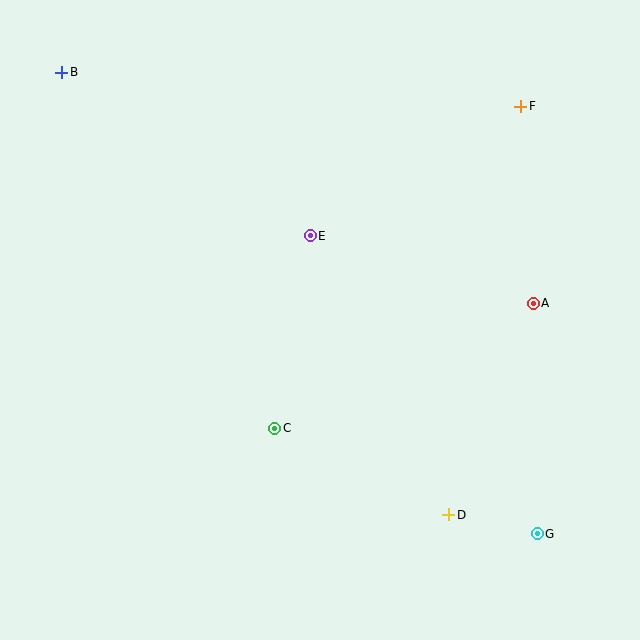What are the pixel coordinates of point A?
Point A is at (533, 303).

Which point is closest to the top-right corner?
Point F is closest to the top-right corner.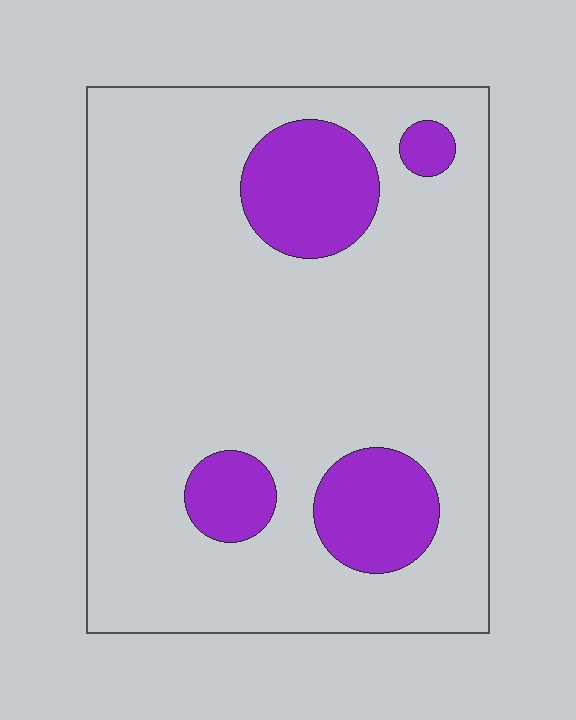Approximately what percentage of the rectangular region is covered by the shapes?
Approximately 15%.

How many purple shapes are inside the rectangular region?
4.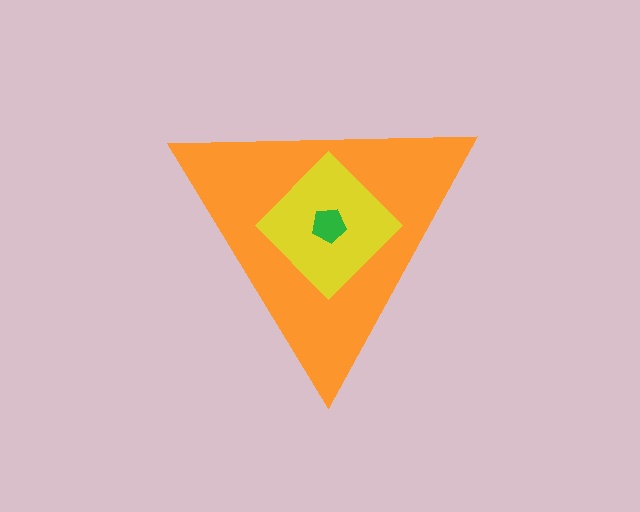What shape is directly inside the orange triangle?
The yellow diamond.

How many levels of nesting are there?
3.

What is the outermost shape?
The orange triangle.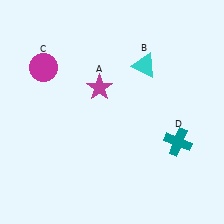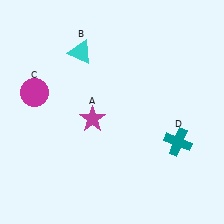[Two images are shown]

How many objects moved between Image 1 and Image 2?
3 objects moved between the two images.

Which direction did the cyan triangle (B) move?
The cyan triangle (B) moved left.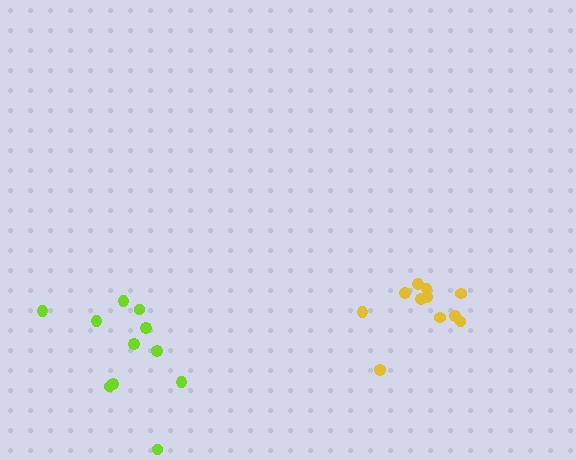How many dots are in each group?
Group 1: 11 dots, Group 2: 11 dots (22 total).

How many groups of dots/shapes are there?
There are 2 groups.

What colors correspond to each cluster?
The clusters are colored: lime, yellow.